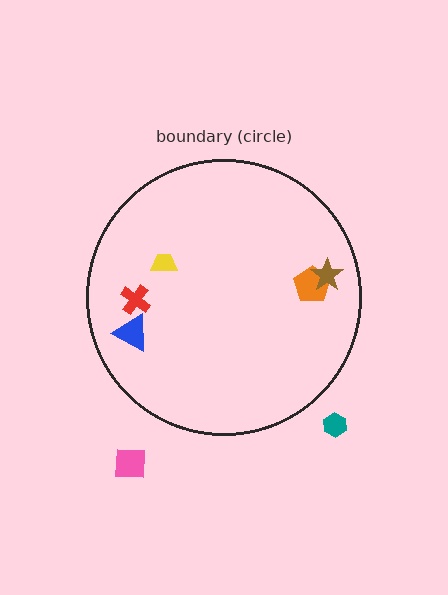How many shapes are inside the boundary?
5 inside, 2 outside.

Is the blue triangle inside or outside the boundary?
Inside.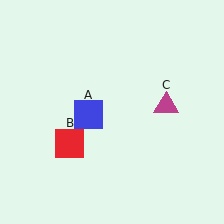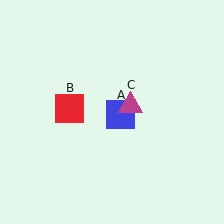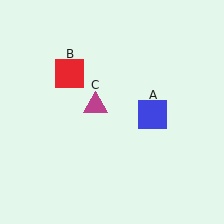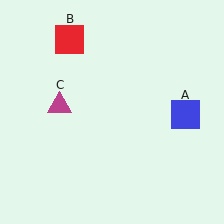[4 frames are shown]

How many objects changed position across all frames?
3 objects changed position: blue square (object A), red square (object B), magenta triangle (object C).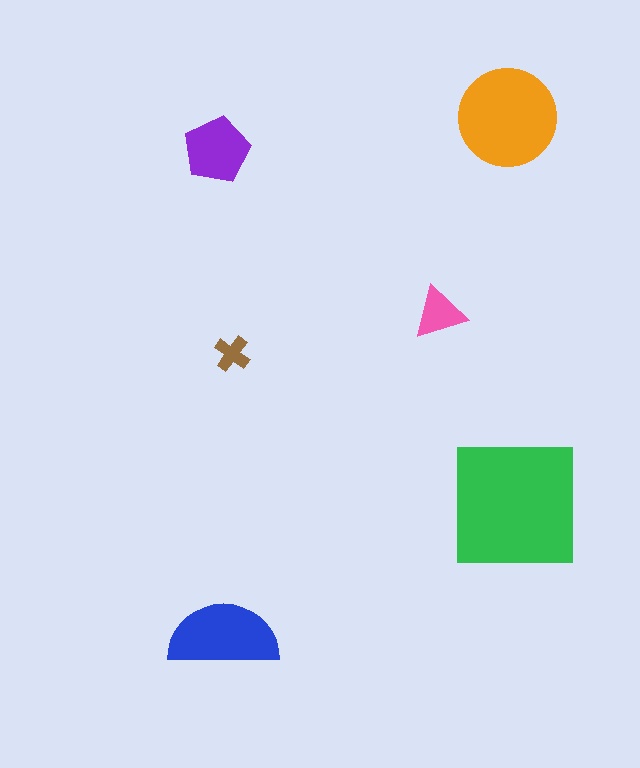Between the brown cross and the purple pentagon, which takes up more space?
The purple pentagon.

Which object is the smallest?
The brown cross.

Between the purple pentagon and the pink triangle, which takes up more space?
The purple pentagon.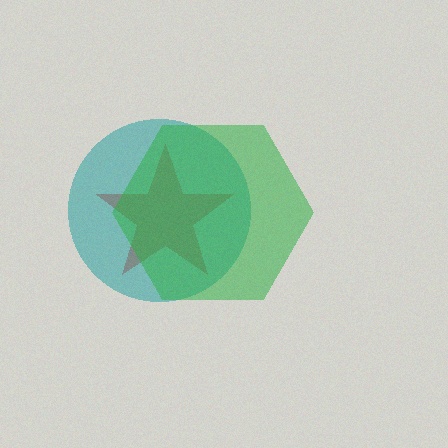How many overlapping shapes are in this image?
There are 3 overlapping shapes in the image.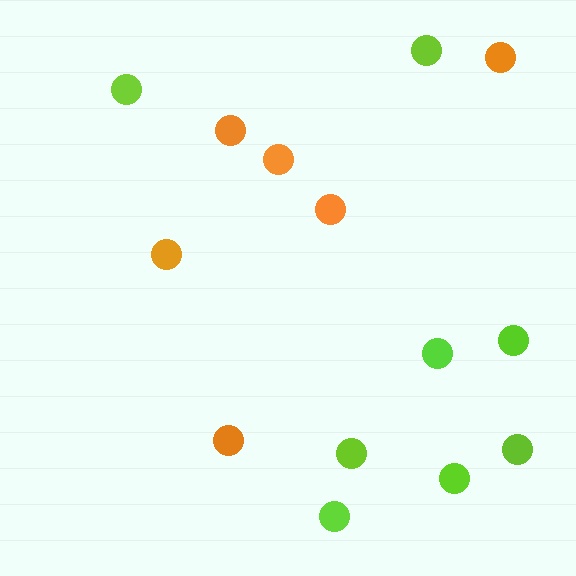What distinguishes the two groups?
There are 2 groups: one group of orange circles (6) and one group of lime circles (8).